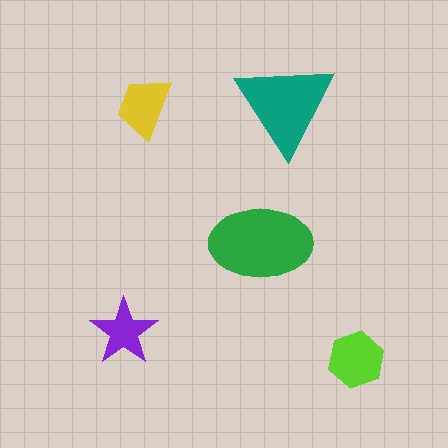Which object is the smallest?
The purple star.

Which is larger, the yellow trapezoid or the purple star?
The yellow trapezoid.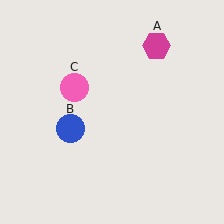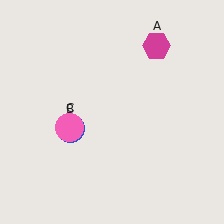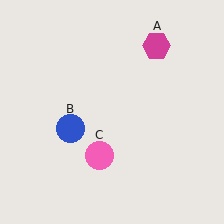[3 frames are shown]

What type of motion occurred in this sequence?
The pink circle (object C) rotated counterclockwise around the center of the scene.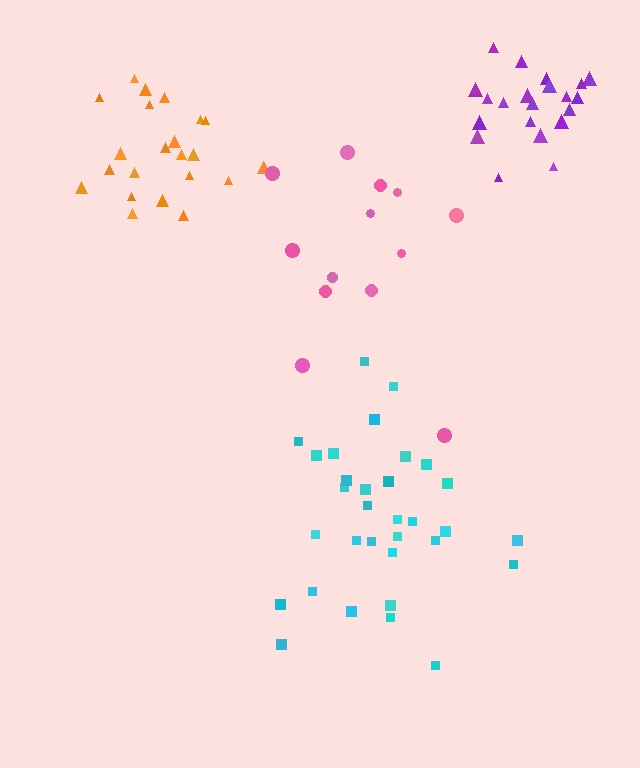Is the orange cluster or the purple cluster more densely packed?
Purple.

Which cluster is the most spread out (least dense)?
Pink.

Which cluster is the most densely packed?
Purple.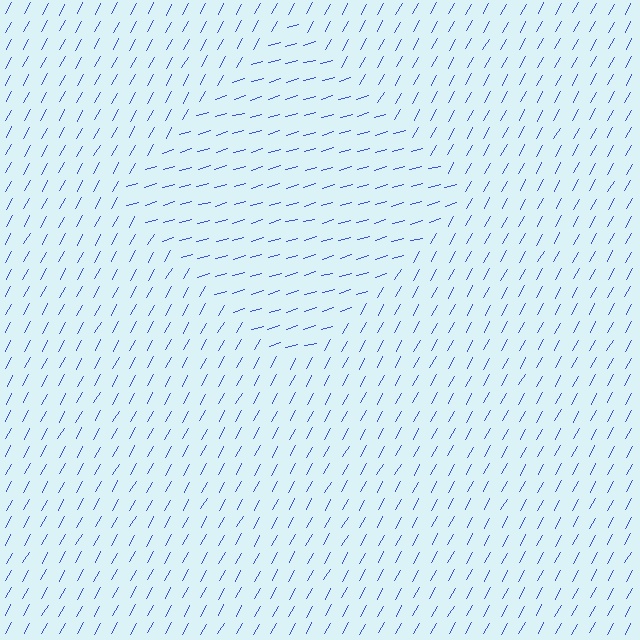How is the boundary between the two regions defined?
The boundary is defined purely by a change in line orientation (approximately 45 degrees difference). All lines are the same color and thickness.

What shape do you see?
I see a diamond.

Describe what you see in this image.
The image is filled with small blue line segments. A diamond region in the image has lines oriented differently from the surrounding lines, creating a visible texture boundary.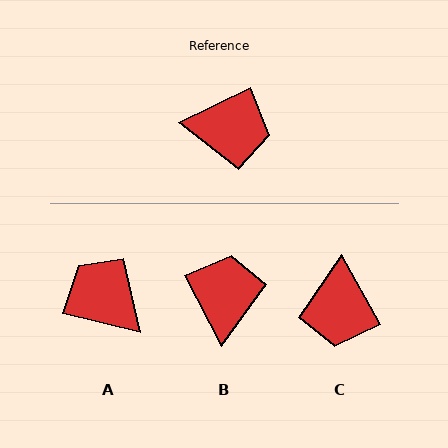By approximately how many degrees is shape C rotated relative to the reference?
Approximately 86 degrees clockwise.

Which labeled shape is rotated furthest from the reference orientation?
A, about 141 degrees away.